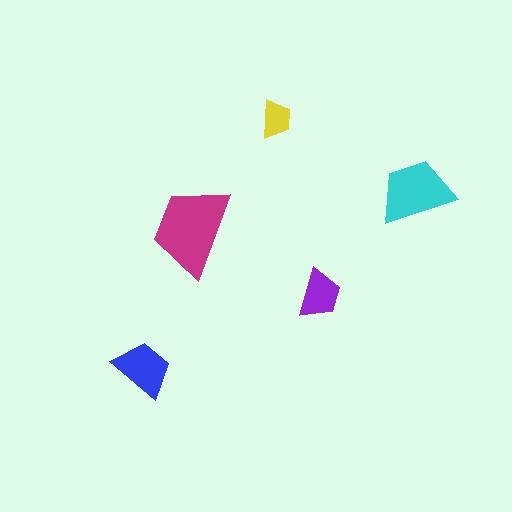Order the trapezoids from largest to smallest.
the magenta one, the cyan one, the blue one, the purple one, the yellow one.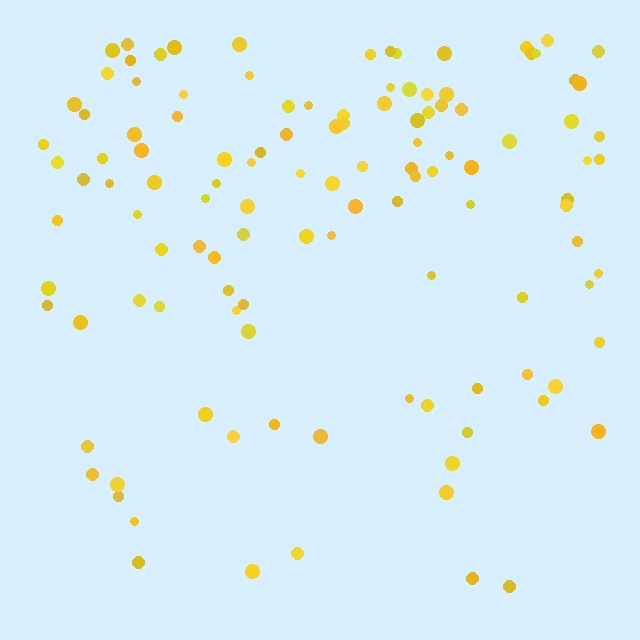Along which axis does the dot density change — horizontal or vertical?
Vertical.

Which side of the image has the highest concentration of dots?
The top.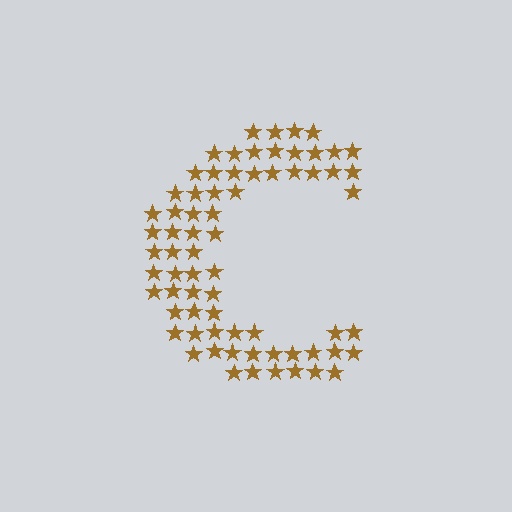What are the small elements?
The small elements are stars.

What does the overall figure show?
The overall figure shows the letter C.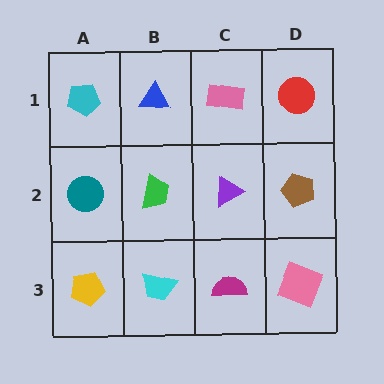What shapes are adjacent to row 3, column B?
A green trapezoid (row 2, column B), a yellow pentagon (row 3, column A), a magenta semicircle (row 3, column C).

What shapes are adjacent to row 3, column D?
A brown pentagon (row 2, column D), a magenta semicircle (row 3, column C).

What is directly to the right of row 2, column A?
A green trapezoid.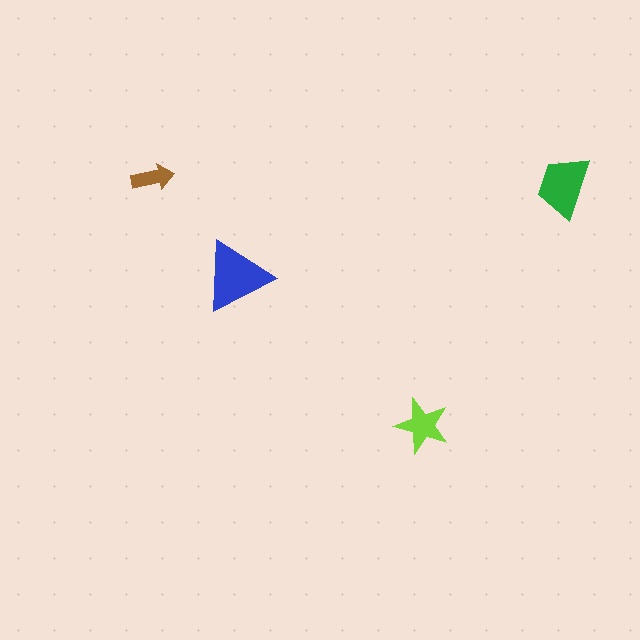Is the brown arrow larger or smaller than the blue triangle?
Smaller.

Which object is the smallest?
The brown arrow.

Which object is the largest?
The blue triangle.